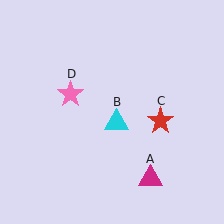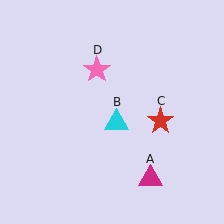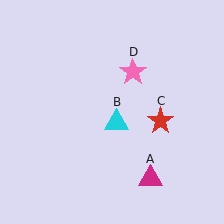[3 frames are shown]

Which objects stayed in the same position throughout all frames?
Magenta triangle (object A) and cyan triangle (object B) and red star (object C) remained stationary.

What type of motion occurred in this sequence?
The pink star (object D) rotated clockwise around the center of the scene.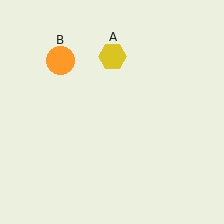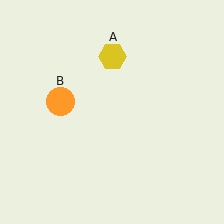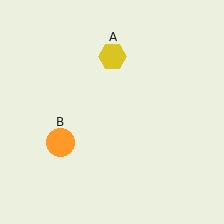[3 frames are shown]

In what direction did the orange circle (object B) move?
The orange circle (object B) moved down.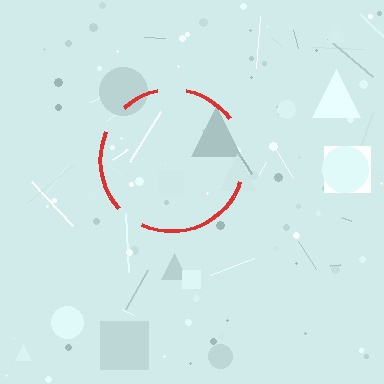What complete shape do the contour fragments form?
The contour fragments form a circle.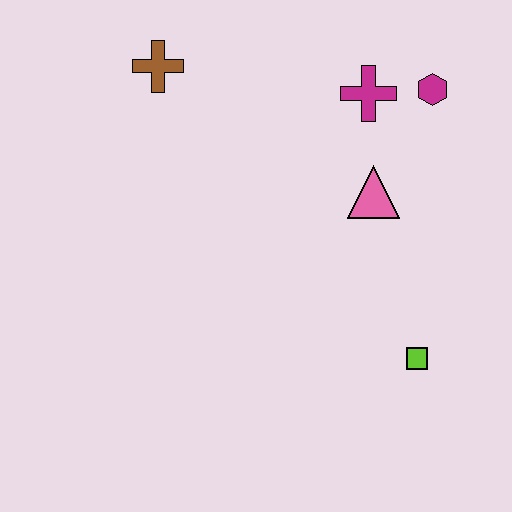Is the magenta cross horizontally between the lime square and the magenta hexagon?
No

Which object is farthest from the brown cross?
The lime square is farthest from the brown cross.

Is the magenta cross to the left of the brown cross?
No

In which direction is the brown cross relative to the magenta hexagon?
The brown cross is to the left of the magenta hexagon.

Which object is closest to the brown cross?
The magenta cross is closest to the brown cross.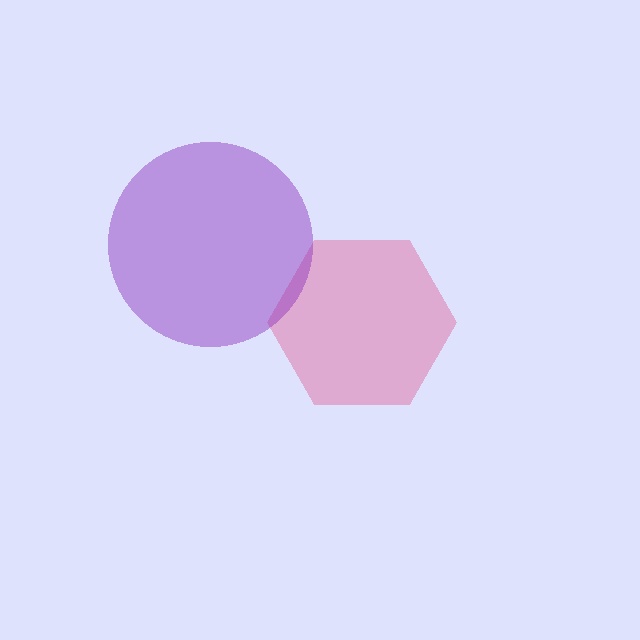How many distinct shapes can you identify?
There are 2 distinct shapes: a pink hexagon, a purple circle.